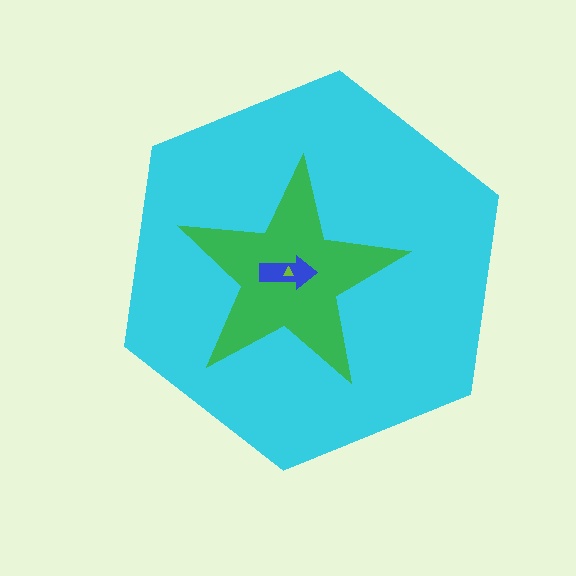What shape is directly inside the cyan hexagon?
The green star.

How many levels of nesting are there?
4.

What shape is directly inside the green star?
The blue arrow.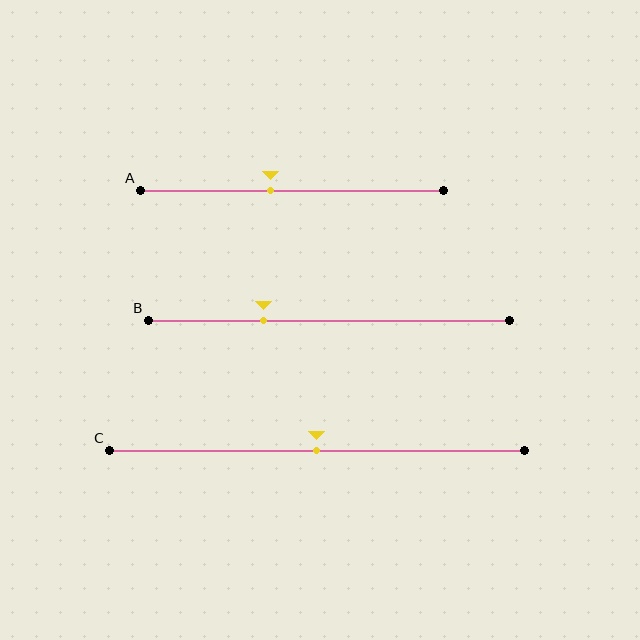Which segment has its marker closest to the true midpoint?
Segment C has its marker closest to the true midpoint.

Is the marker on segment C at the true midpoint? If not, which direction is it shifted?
Yes, the marker on segment C is at the true midpoint.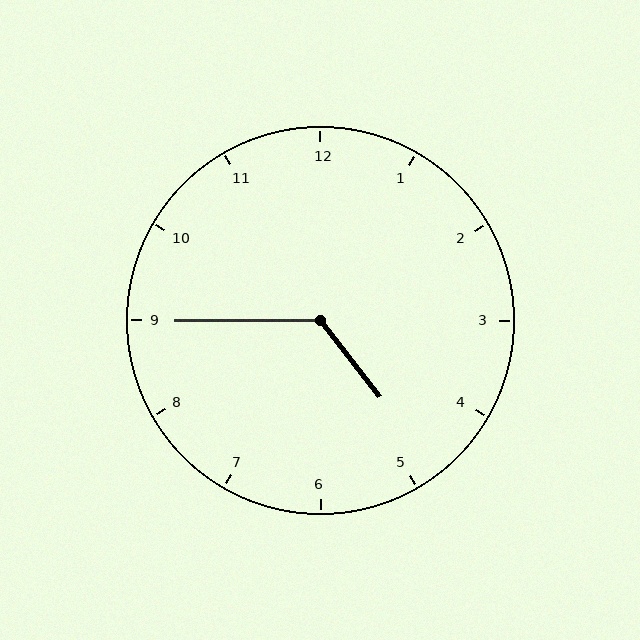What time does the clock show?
4:45.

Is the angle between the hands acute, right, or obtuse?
It is obtuse.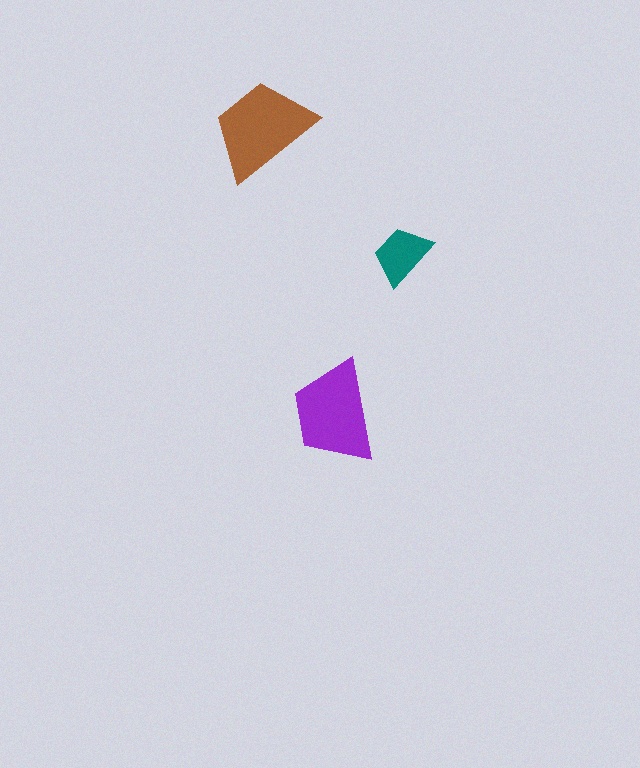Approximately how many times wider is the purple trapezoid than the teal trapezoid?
About 1.5 times wider.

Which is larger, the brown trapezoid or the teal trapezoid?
The brown one.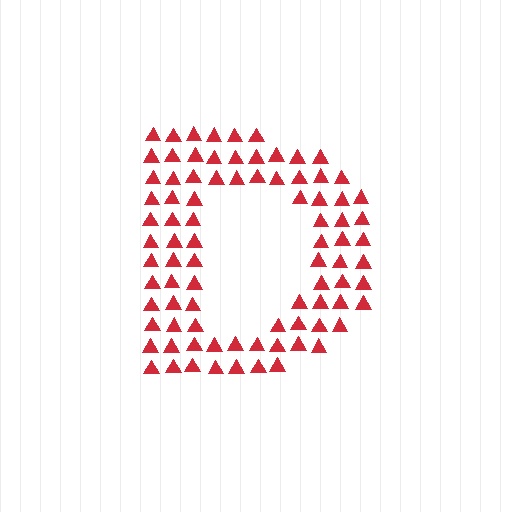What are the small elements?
The small elements are triangles.